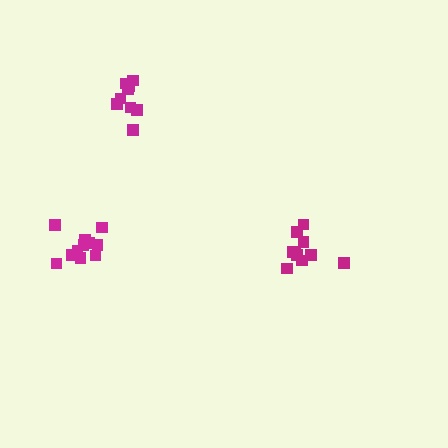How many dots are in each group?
Group 1: 11 dots, Group 2: 11 dots, Group 3: 9 dots (31 total).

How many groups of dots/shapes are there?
There are 3 groups.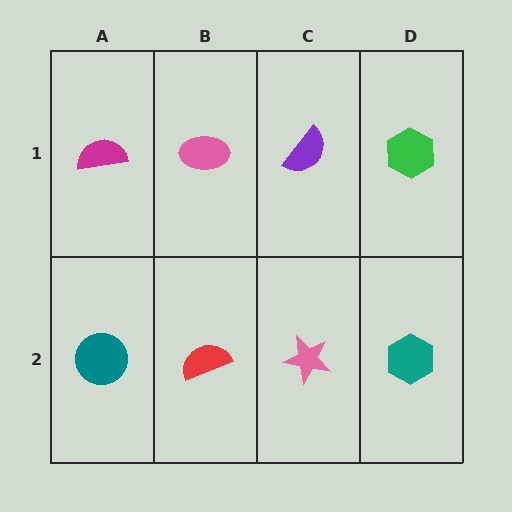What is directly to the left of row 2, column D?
A pink star.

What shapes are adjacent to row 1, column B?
A red semicircle (row 2, column B), a magenta semicircle (row 1, column A), a purple semicircle (row 1, column C).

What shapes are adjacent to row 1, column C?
A pink star (row 2, column C), a pink ellipse (row 1, column B), a green hexagon (row 1, column D).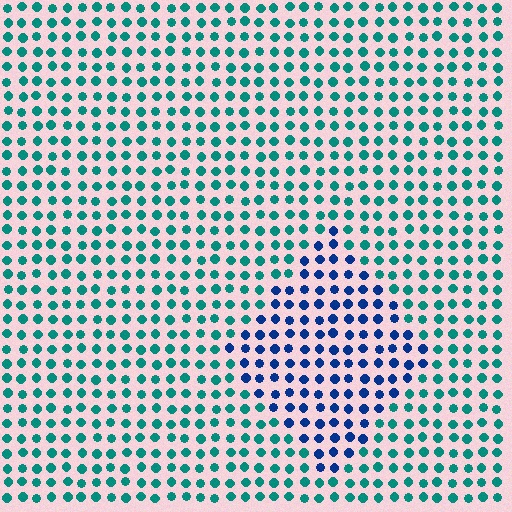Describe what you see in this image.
The image is filled with small teal elements in a uniform arrangement. A diamond-shaped region is visible where the elements are tinted to a slightly different hue, forming a subtle color boundary.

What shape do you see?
I see a diamond.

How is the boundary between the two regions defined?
The boundary is defined purely by a slight shift in hue (about 47 degrees). Spacing, size, and orientation are identical on both sides.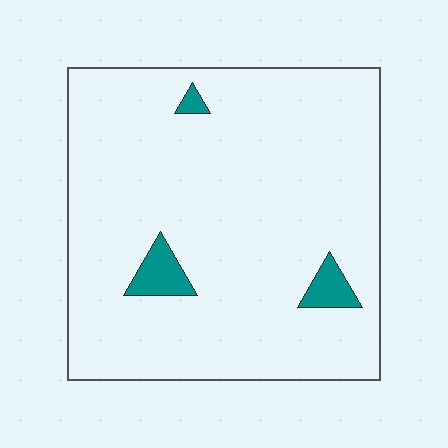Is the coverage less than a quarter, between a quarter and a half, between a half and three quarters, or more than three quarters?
Less than a quarter.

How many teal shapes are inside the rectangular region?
3.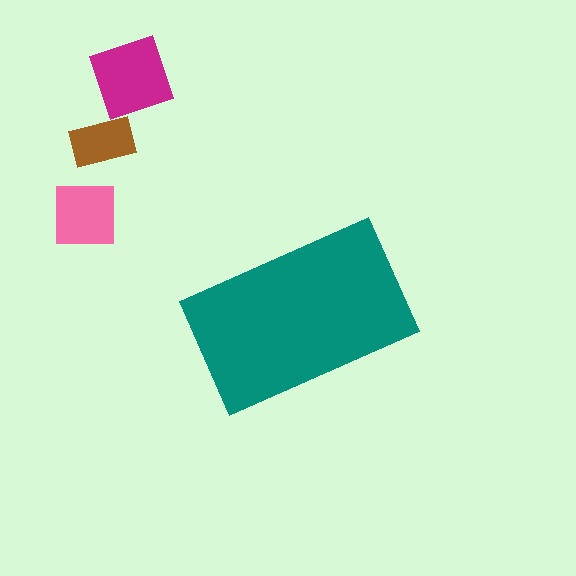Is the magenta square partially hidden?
No, the magenta square is fully visible.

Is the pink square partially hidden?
No, the pink square is fully visible.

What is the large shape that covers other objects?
A teal rectangle.